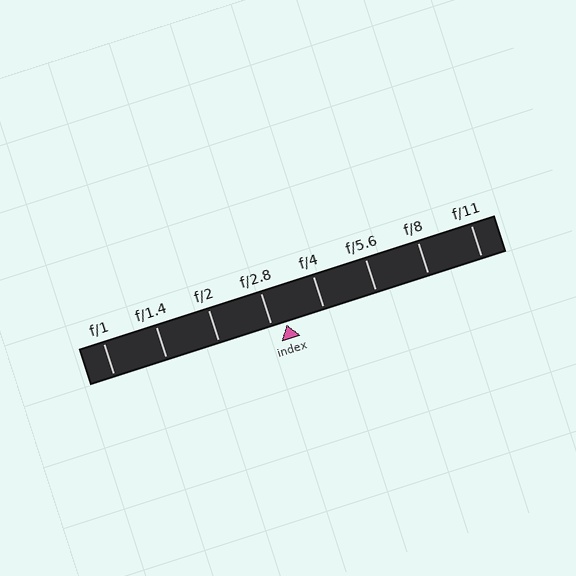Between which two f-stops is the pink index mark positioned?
The index mark is between f/2.8 and f/4.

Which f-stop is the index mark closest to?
The index mark is closest to f/2.8.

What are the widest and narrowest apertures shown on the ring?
The widest aperture shown is f/1 and the narrowest is f/11.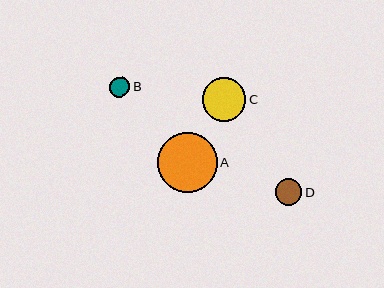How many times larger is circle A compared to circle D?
Circle A is approximately 2.2 times the size of circle D.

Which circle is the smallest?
Circle B is the smallest with a size of approximately 20 pixels.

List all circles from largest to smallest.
From largest to smallest: A, C, D, B.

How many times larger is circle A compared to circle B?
Circle A is approximately 2.9 times the size of circle B.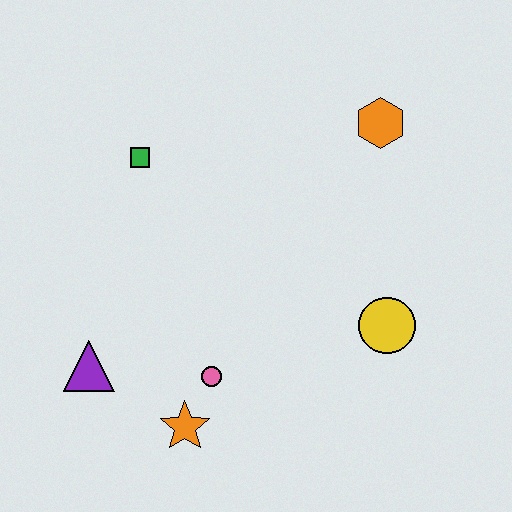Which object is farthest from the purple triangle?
The orange hexagon is farthest from the purple triangle.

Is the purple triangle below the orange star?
No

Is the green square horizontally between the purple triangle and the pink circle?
Yes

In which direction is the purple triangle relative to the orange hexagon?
The purple triangle is to the left of the orange hexagon.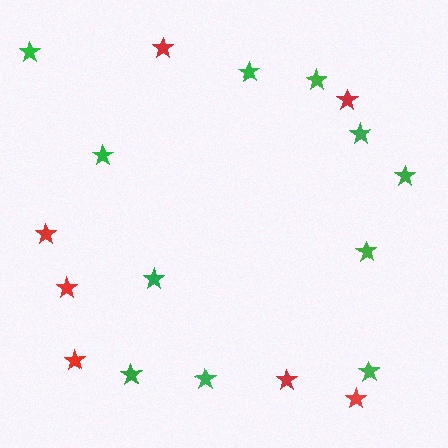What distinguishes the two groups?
There are 2 groups: one group of green stars (11) and one group of red stars (7).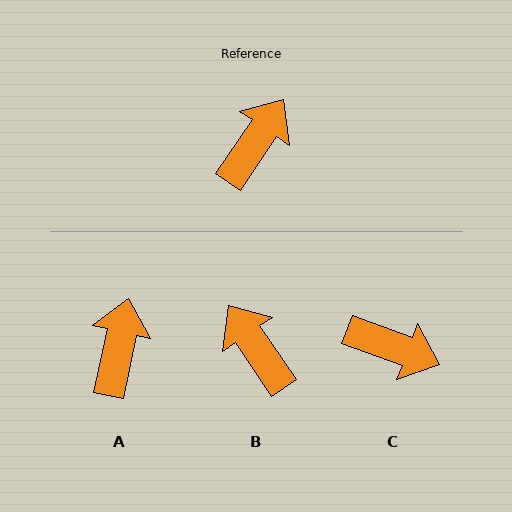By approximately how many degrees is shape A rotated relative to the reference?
Approximately 22 degrees counter-clockwise.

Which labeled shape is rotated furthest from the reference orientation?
C, about 76 degrees away.